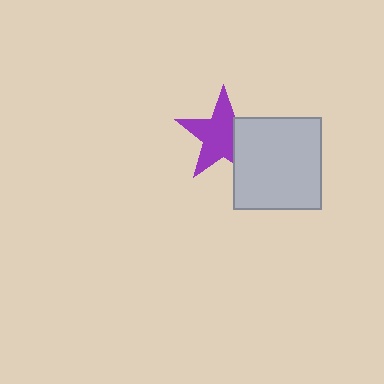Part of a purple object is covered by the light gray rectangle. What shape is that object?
It is a star.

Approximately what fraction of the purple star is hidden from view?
Roughly 31% of the purple star is hidden behind the light gray rectangle.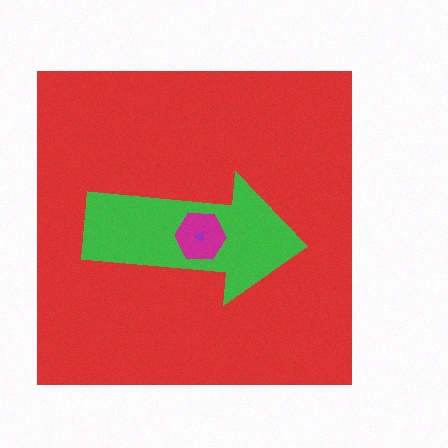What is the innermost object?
The purple triangle.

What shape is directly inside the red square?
The green arrow.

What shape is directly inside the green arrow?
The magenta hexagon.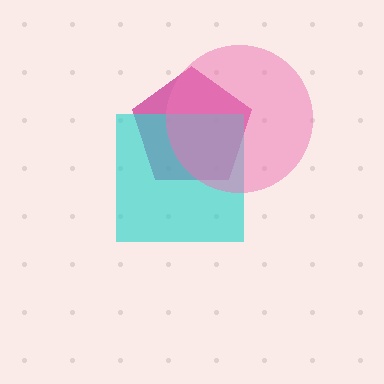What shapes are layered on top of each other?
The layered shapes are: a magenta pentagon, a cyan square, a pink circle.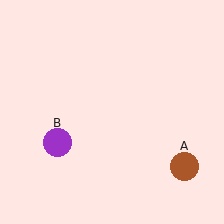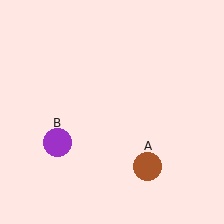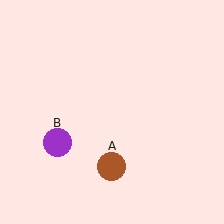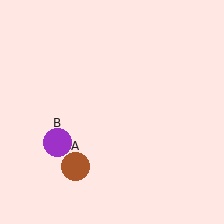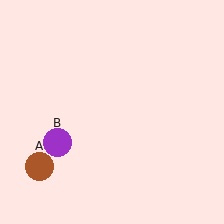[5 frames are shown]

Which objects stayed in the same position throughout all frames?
Purple circle (object B) remained stationary.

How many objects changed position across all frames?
1 object changed position: brown circle (object A).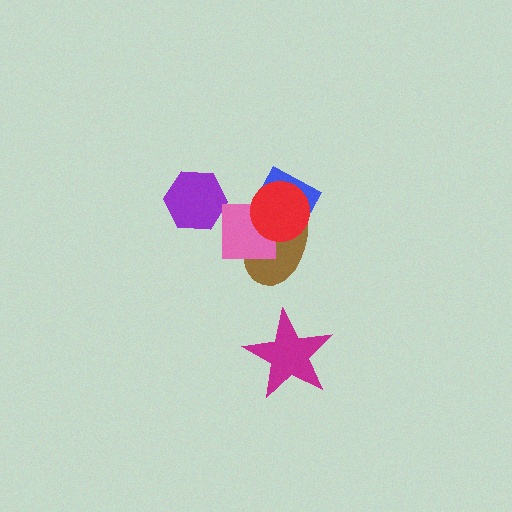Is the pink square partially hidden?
Yes, it is partially covered by another shape.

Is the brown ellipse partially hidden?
Yes, it is partially covered by another shape.